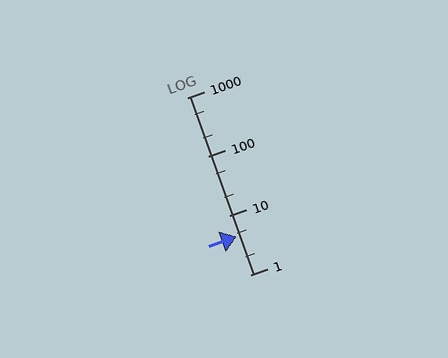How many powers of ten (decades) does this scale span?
The scale spans 3 decades, from 1 to 1000.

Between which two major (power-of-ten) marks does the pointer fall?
The pointer is between 1 and 10.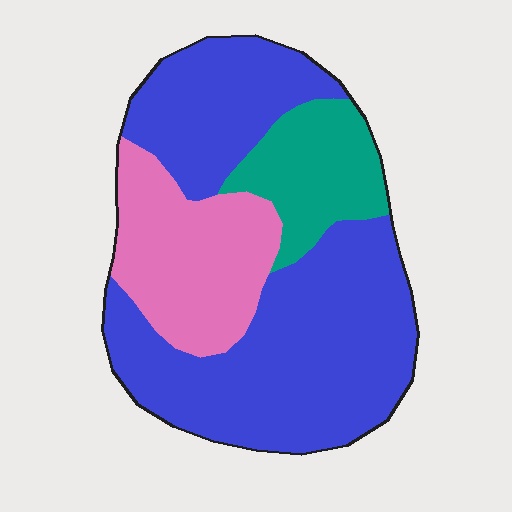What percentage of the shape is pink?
Pink takes up about one quarter (1/4) of the shape.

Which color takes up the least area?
Teal, at roughly 15%.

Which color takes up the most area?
Blue, at roughly 60%.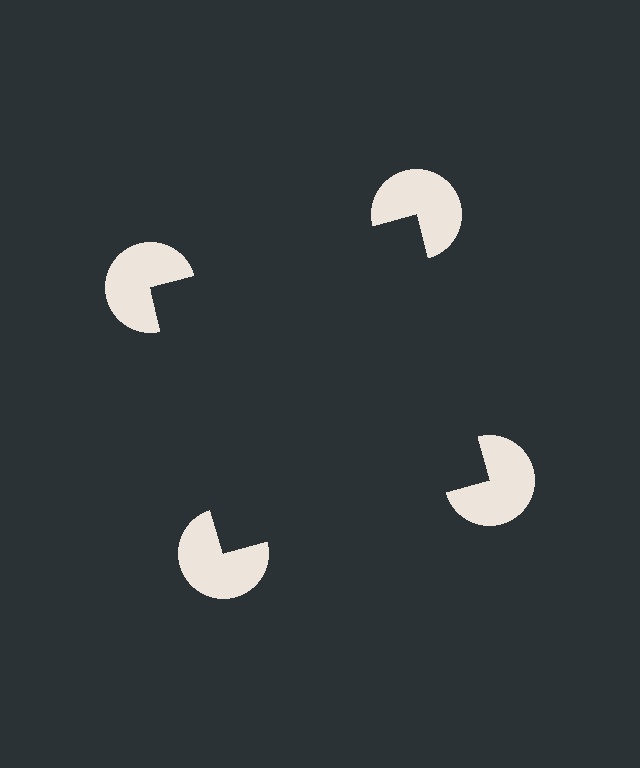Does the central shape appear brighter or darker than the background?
It typically appears slightly darker than the background, even though no actual brightness change is drawn.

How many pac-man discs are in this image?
There are 4 — one at each vertex of the illusory square.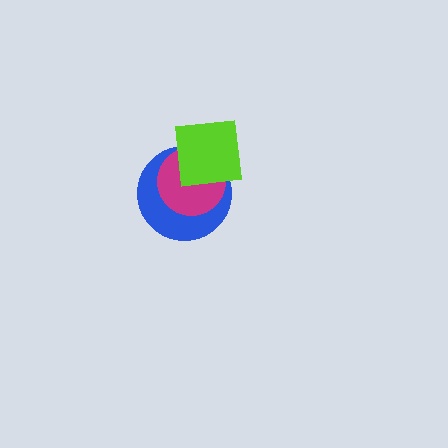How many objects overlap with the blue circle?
2 objects overlap with the blue circle.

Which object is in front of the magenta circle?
The lime square is in front of the magenta circle.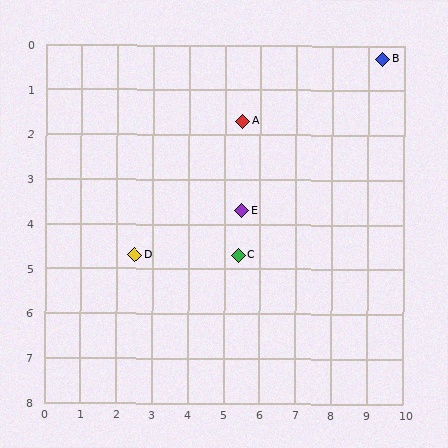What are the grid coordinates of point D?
Point D is at approximately (2.5, 4.7).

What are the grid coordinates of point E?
Point E is at approximately (5.5, 3.7).